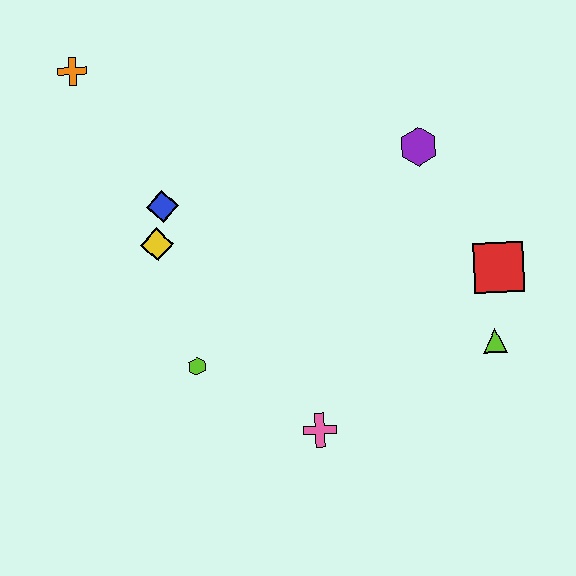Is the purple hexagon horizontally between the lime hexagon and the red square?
Yes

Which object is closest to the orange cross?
The blue diamond is closest to the orange cross.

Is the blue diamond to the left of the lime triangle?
Yes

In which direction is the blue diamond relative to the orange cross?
The blue diamond is below the orange cross.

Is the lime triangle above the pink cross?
Yes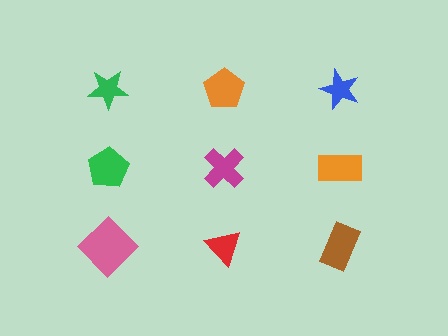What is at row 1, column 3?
A blue star.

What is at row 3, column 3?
A brown rectangle.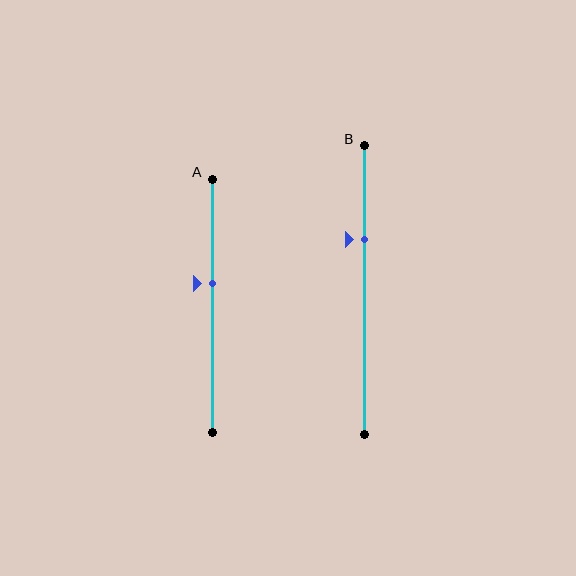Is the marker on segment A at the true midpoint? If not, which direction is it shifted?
No, the marker on segment A is shifted upward by about 9% of the segment length.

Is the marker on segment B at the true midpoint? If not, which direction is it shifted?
No, the marker on segment B is shifted upward by about 17% of the segment length.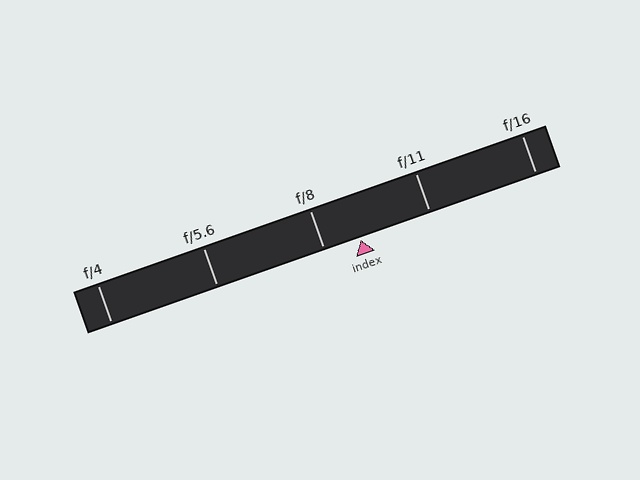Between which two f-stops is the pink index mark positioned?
The index mark is between f/8 and f/11.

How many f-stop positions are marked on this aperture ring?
There are 5 f-stop positions marked.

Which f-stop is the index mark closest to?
The index mark is closest to f/8.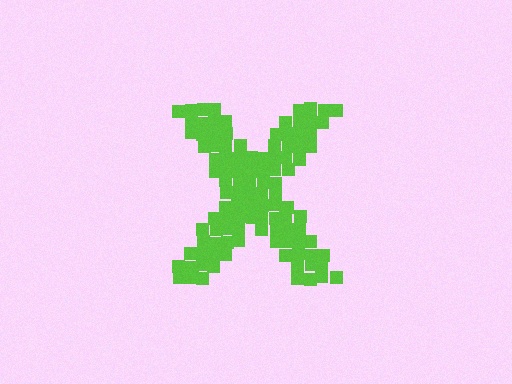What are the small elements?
The small elements are squares.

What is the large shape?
The large shape is the letter X.